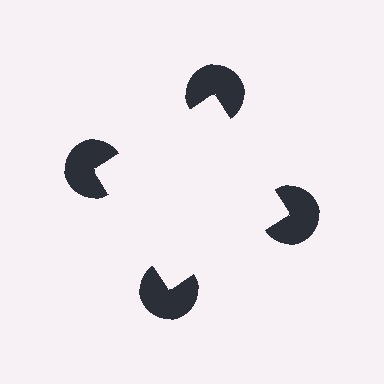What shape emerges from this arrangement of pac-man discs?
An illusory square — its edges are inferred from the aligned wedge cuts in the pac-man discs, not physically drawn.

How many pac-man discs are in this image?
There are 4 — one at each vertex of the illusory square.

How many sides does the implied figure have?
4 sides.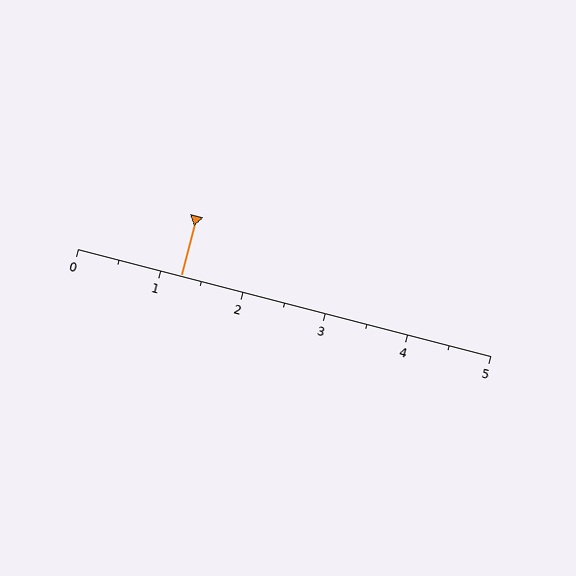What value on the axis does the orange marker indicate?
The marker indicates approximately 1.2.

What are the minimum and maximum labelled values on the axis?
The axis runs from 0 to 5.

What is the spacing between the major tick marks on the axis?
The major ticks are spaced 1 apart.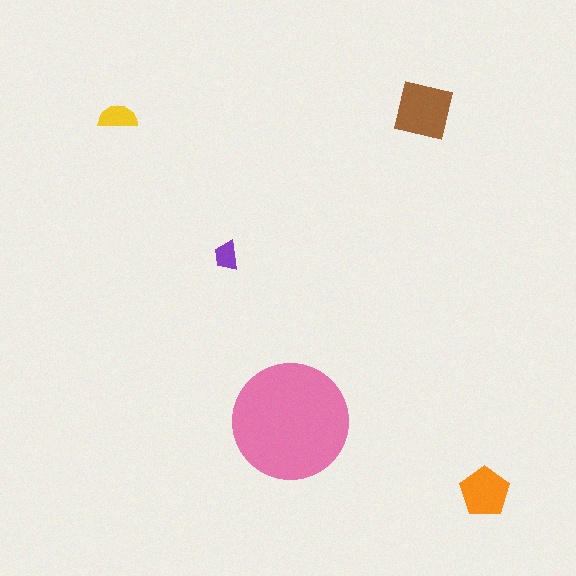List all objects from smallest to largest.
The purple trapezoid, the yellow semicircle, the orange pentagon, the brown square, the pink circle.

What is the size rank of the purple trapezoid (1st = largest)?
5th.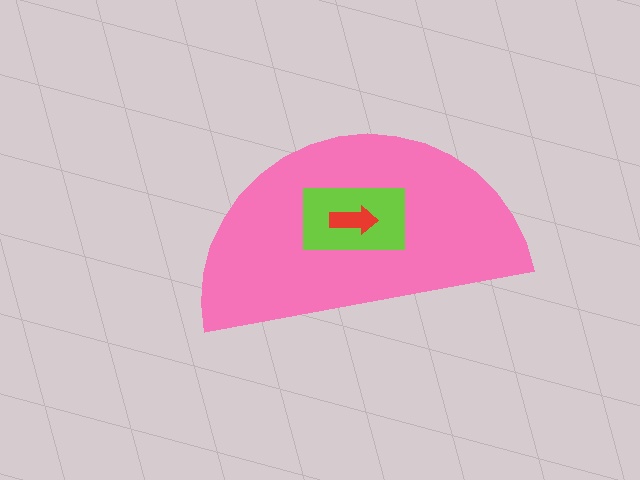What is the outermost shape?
The pink semicircle.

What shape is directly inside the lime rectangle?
The red arrow.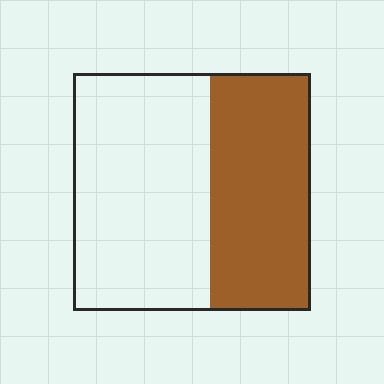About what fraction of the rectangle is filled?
About two fifths (2/5).